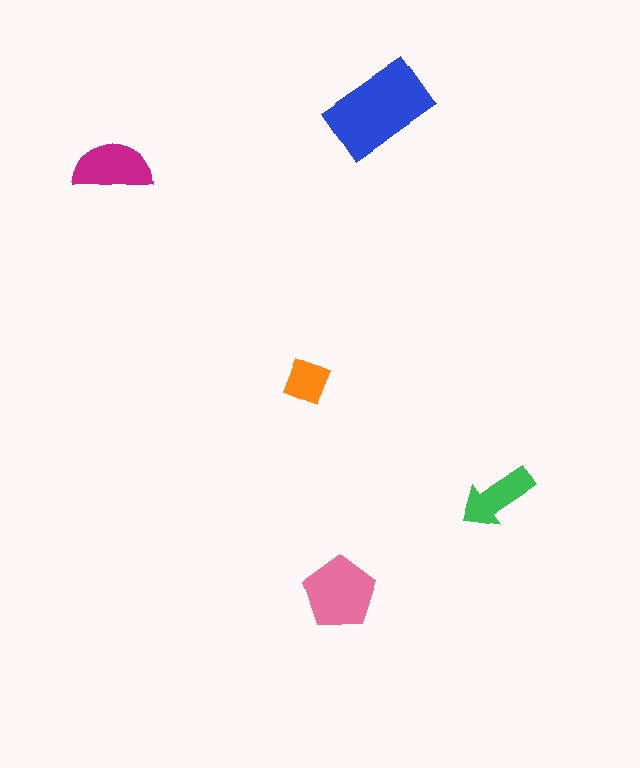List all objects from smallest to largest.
The orange square, the green arrow, the magenta semicircle, the pink pentagon, the blue rectangle.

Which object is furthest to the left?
The magenta semicircle is leftmost.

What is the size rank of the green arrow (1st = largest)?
4th.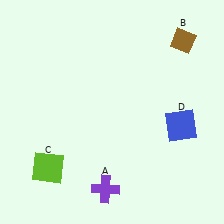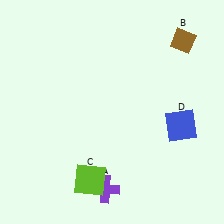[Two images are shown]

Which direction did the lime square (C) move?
The lime square (C) moved right.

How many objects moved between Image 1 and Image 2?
1 object moved between the two images.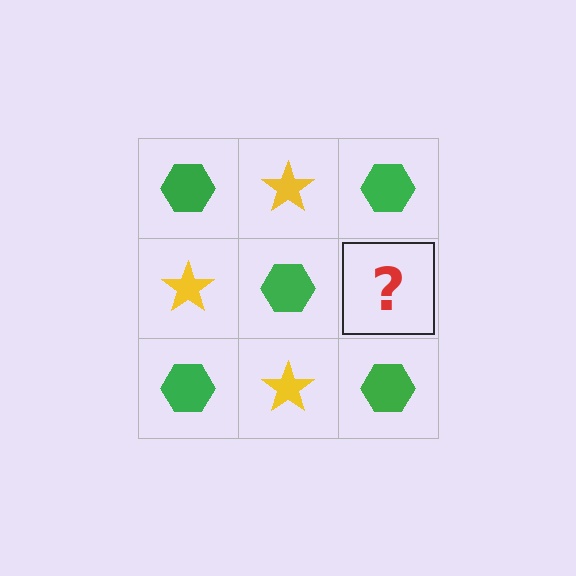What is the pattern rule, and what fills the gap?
The rule is that it alternates green hexagon and yellow star in a checkerboard pattern. The gap should be filled with a yellow star.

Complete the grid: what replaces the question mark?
The question mark should be replaced with a yellow star.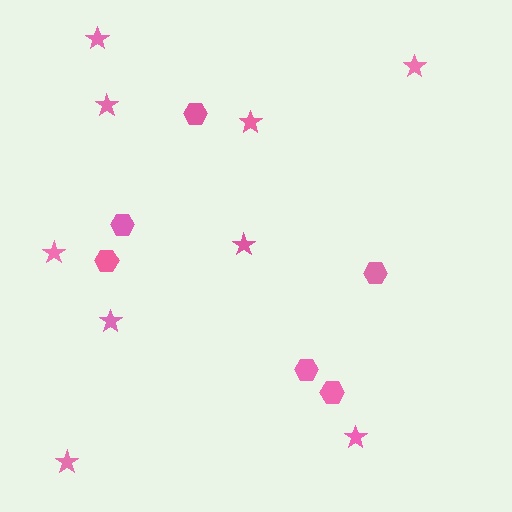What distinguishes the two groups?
There are 2 groups: one group of hexagons (6) and one group of stars (9).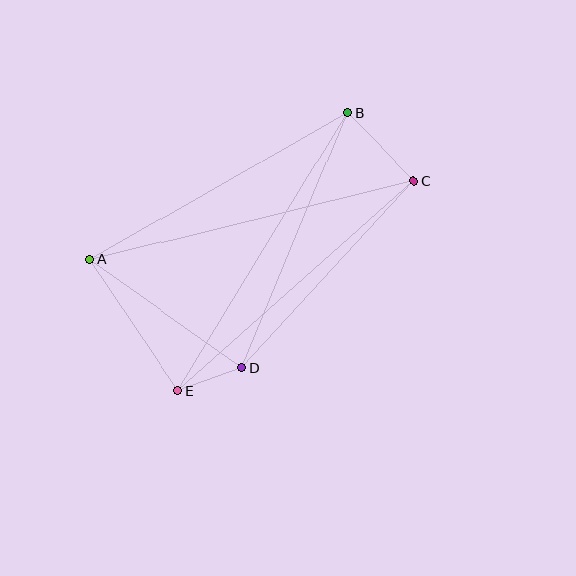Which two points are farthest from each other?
Points A and C are farthest from each other.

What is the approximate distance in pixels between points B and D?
The distance between B and D is approximately 276 pixels.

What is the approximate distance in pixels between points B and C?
The distance between B and C is approximately 95 pixels.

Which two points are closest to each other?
Points D and E are closest to each other.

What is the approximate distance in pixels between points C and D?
The distance between C and D is approximately 254 pixels.